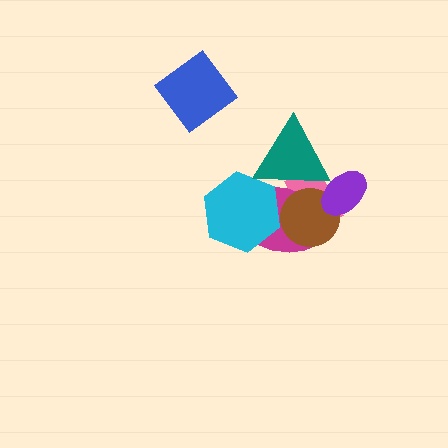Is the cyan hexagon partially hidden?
Yes, it is partially covered by another shape.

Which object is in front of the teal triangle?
The purple ellipse is in front of the teal triangle.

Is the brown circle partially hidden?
Yes, it is partially covered by another shape.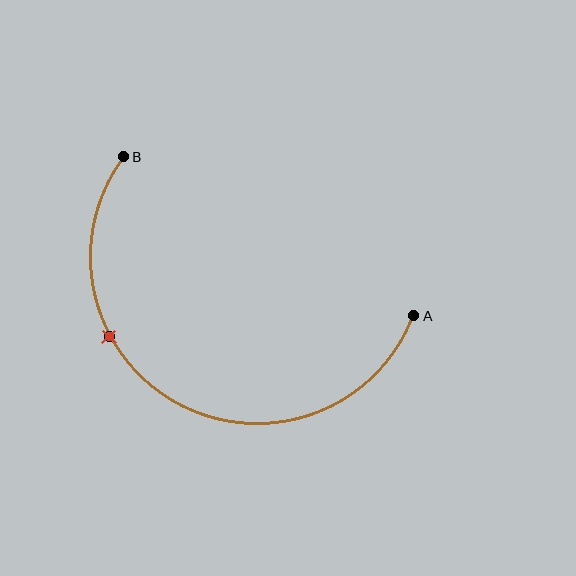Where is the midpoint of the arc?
The arc midpoint is the point on the curve farthest from the straight line joining A and B. It sits below that line.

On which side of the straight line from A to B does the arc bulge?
The arc bulges below the straight line connecting A and B.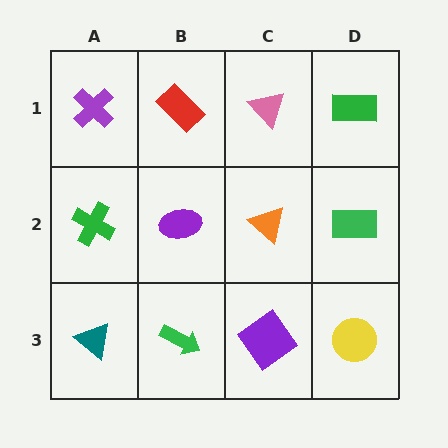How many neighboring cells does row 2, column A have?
3.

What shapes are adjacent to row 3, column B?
A purple ellipse (row 2, column B), a teal triangle (row 3, column A), a purple diamond (row 3, column C).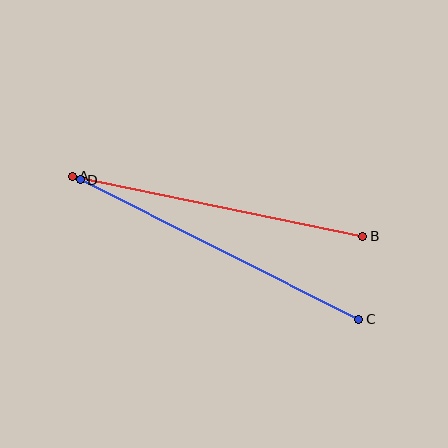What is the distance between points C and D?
The distance is approximately 312 pixels.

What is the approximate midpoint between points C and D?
The midpoint is at approximately (219, 249) pixels.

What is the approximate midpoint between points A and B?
The midpoint is at approximately (217, 206) pixels.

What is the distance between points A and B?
The distance is approximately 297 pixels.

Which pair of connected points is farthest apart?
Points C and D are farthest apart.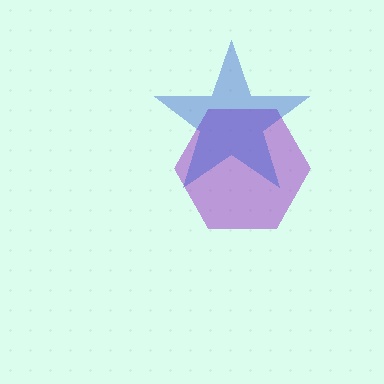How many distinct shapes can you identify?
There are 2 distinct shapes: a purple hexagon, a blue star.